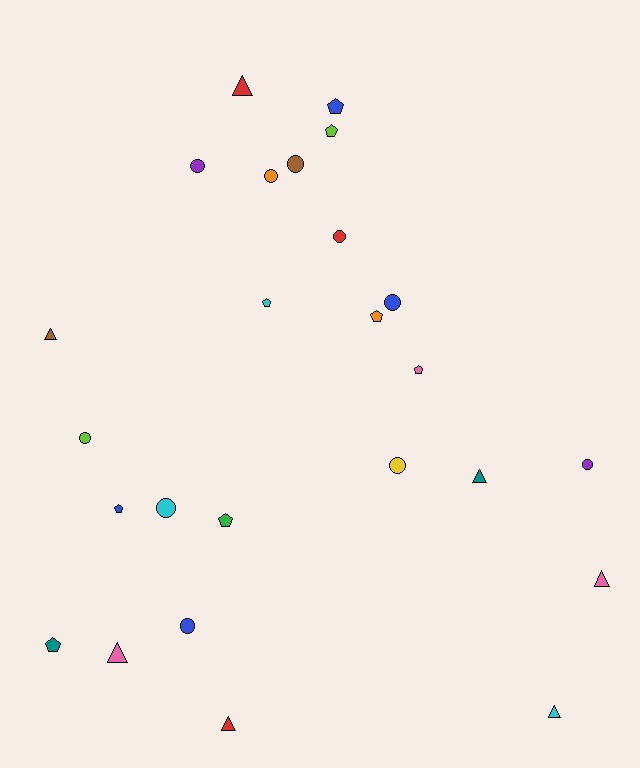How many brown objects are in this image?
There are 2 brown objects.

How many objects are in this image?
There are 25 objects.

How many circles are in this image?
There are 10 circles.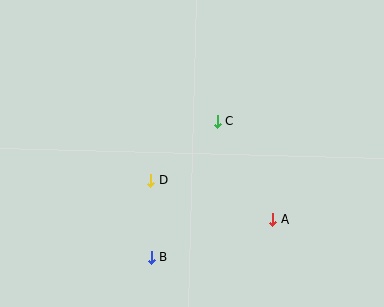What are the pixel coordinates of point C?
Point C is at (217, 121).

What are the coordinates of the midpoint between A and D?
The midpoint between A and D is at (212, 200).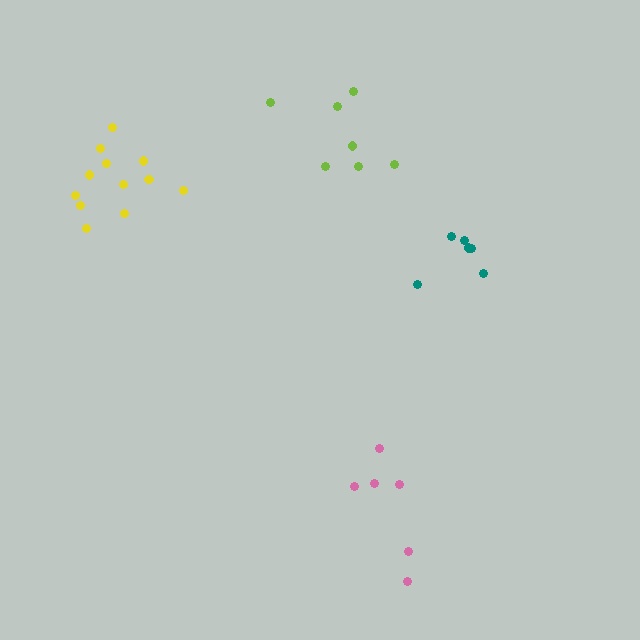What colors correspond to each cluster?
The clusters are colored: teal, lime, yellow, pink.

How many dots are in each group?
Group 1: 6 dots, Group 2: 7 dots, Group 3: 12 dots, Group 4: 6 dots (31 total).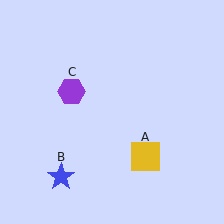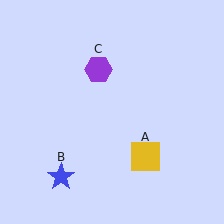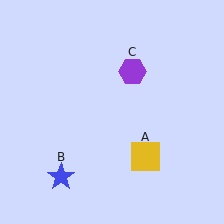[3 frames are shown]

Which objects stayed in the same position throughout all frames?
Yellow square (object A) and blue star (object B) remained stationary.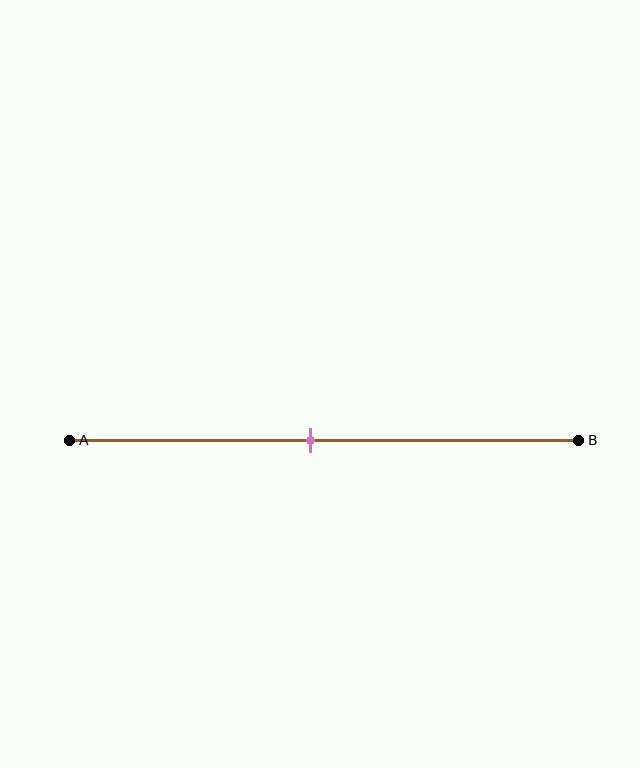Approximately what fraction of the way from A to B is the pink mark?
The pink mark is approximately 45% of the way from A to B.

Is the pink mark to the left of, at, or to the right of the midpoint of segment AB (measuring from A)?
The pink mark is approximately at the midpoint of segment AB.